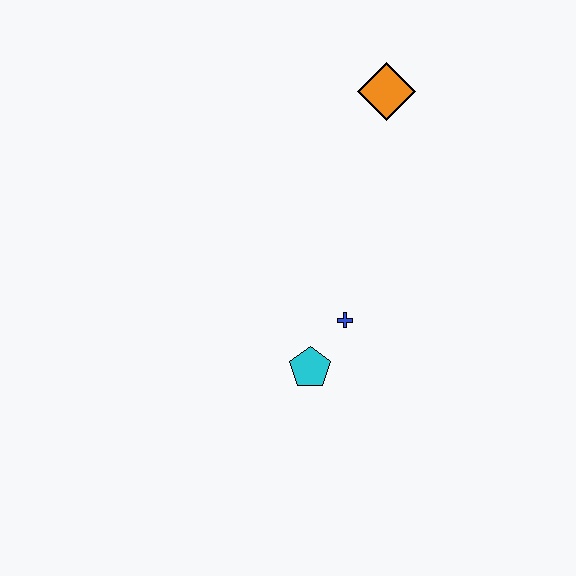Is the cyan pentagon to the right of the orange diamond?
No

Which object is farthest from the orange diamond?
The cyan pentagon is farthest from the orange diamond.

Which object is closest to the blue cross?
The cyan pentagon is closest to the blue cross.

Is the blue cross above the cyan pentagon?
Yes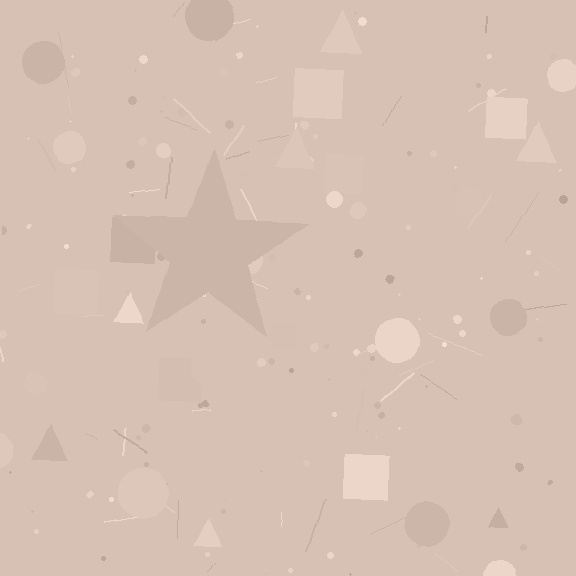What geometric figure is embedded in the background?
A star is embedded in the background.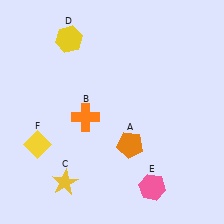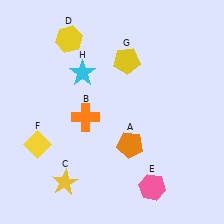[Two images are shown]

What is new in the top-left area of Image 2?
A cyan star (H) was added in the top-left area of Image 2.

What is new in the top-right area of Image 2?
A yellow pentagon (G) was added in the top-right area of Image 2.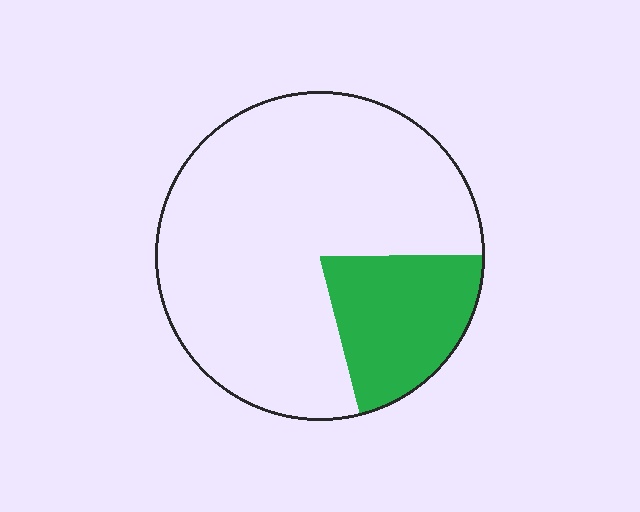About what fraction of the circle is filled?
About one fifth (1/5).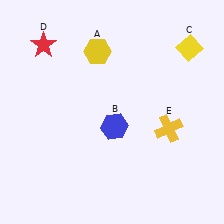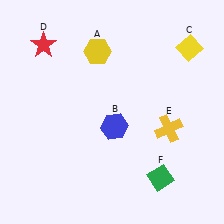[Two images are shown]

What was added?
A green diamond (F) was added in Image 2.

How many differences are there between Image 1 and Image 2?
There is 1 difference between the two images.